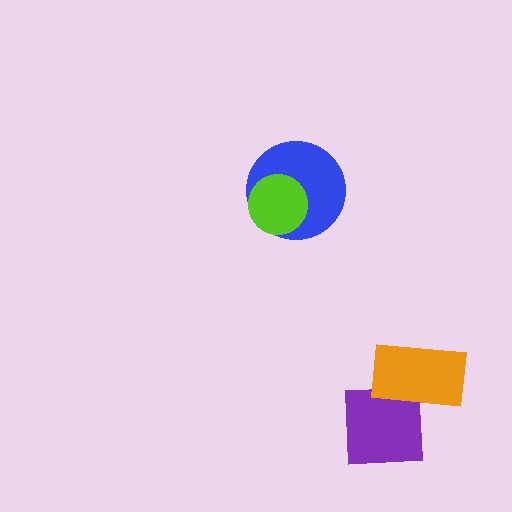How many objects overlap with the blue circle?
1 object overlaps with the blue circle.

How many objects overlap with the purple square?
1 object overlaps with the purple square.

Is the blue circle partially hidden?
Yes, it is partially covered by another shape.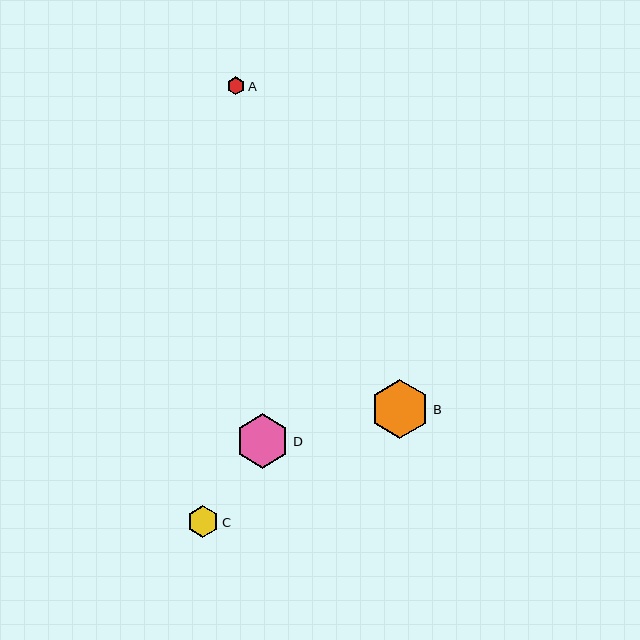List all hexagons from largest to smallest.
From largest to smallest: B, D, C, A.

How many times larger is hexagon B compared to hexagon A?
Hexagon B is approximately 3.3 times the size of hexagon A.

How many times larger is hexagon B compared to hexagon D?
Hexagon B is approximately 1.1 times the size of hexagon D.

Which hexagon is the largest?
Hexagon B is the largest with a size of approximately 60 pixels.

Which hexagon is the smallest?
Hexagon A is the smallest with a size of approximately 18 pixels.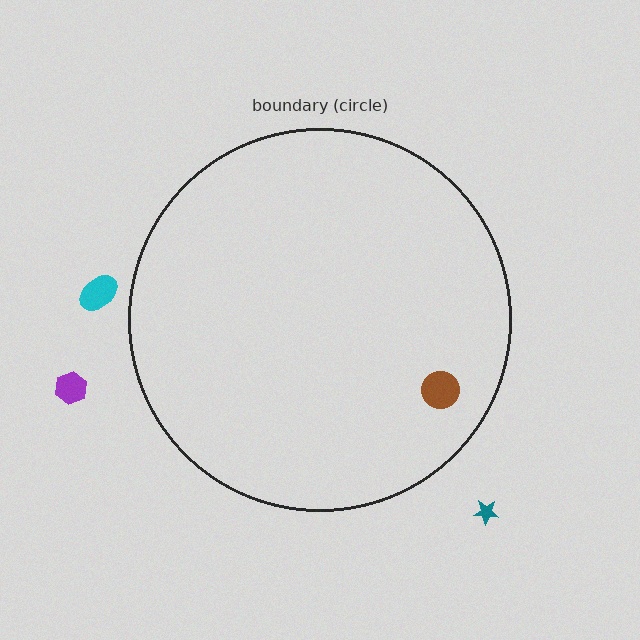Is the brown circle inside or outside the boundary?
Inside.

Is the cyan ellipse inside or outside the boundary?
Outside.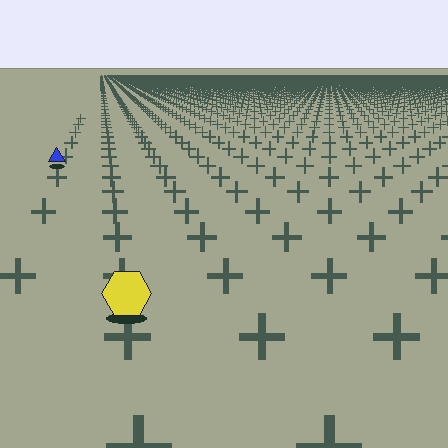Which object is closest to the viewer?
The yellow hexagon is closest. The texture marks near it are larger and more spread out.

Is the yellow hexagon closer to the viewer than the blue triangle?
Yes. The yellow hexagon is closer — you can tell from the texture gradient: the ground texture is coarser near it.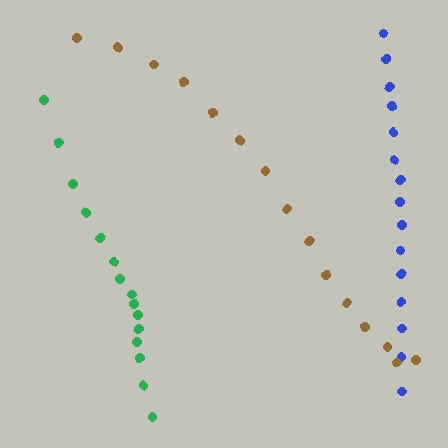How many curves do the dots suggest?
There are 3 distinct paths.